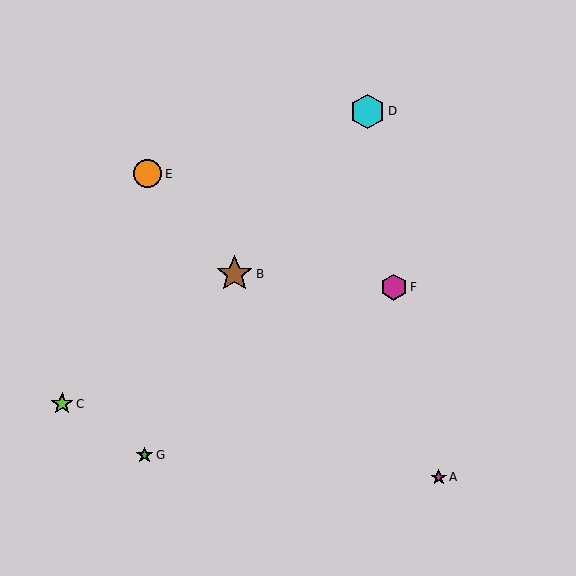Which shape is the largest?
The brown star (labeled B) is the largest.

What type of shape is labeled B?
Shape B is a brown star.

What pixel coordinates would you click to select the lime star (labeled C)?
Click at (62, 404) to select the lime star C.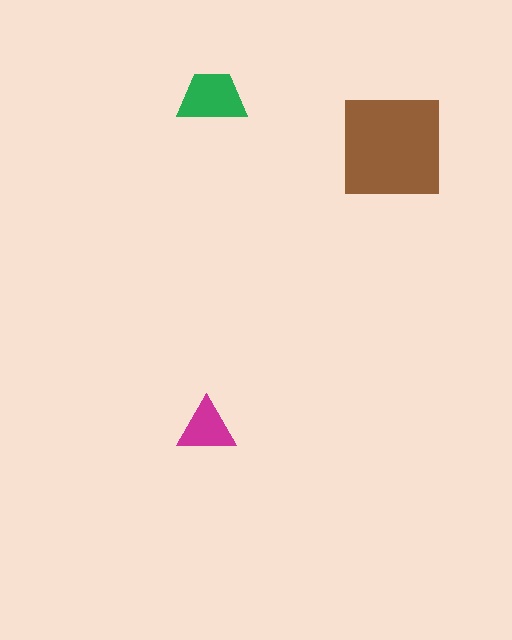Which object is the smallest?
The magenta triangle.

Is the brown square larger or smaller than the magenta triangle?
Larger.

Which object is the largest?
The brown square.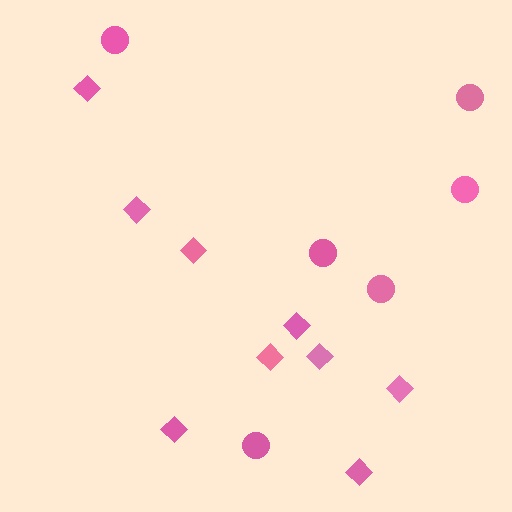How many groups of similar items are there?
There are 2 groups: one group of circles (6) and one group of diamonds (9).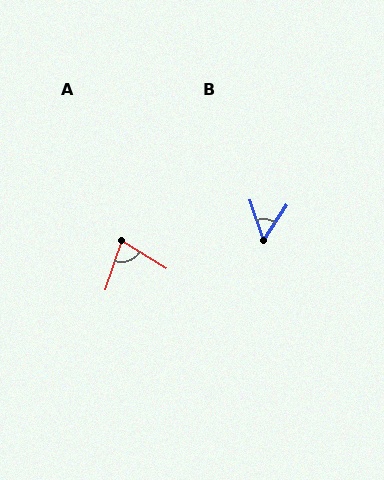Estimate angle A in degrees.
Approximately 77 degrees.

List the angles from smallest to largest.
B (52°), A (77°).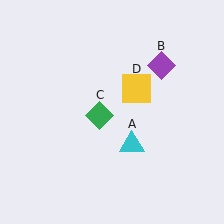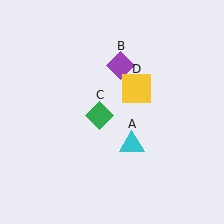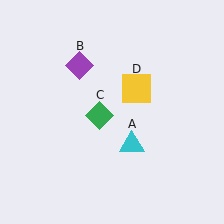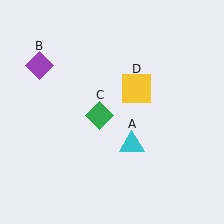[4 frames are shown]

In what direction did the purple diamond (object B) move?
The purple diamond (object B) moved left.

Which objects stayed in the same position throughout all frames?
Cyan triangle (object A) and green diamond (object C) and yellow square (object D) remained stationary.